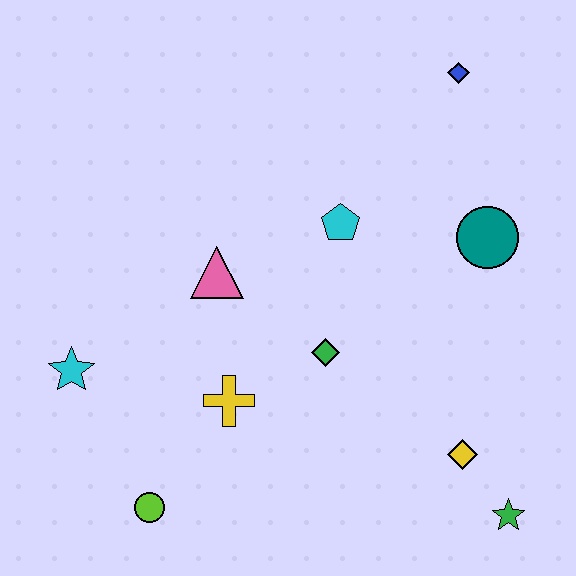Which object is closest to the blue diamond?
The teal circle is closest to the blue diamond.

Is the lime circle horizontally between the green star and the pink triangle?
No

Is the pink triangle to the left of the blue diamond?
Yes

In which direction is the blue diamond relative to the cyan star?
The blue diamond is to the right of the cyan star.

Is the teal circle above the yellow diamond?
Yes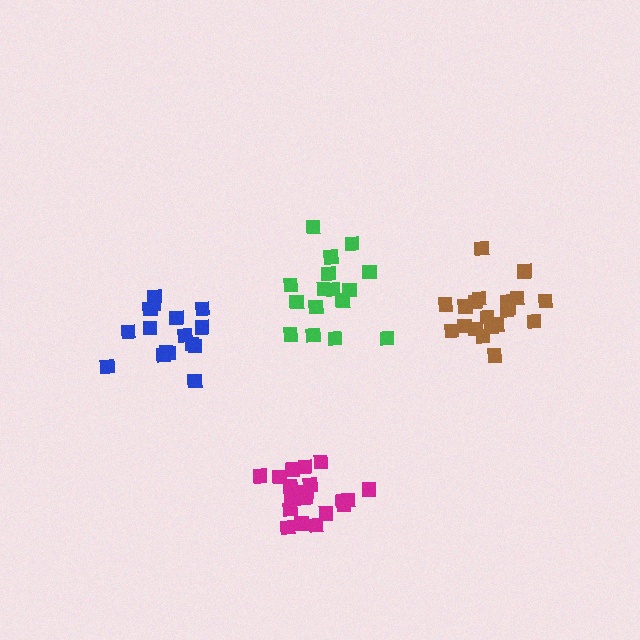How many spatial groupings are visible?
There are 4 spatial groupings.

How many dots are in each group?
Group 1: 16 dots, Group 2: 21 dots, Group 3: 16 dots, Group 4: 21 dots (74 total).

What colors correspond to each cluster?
The clusters are colored: blue, brown, green, magenta.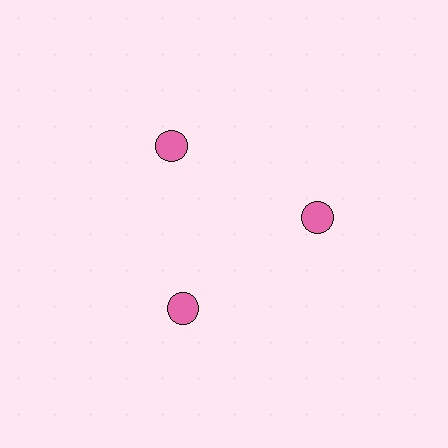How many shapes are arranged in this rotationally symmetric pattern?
There are 3 shapes, arranged in 3 groups of 1.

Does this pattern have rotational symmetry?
Yes, this pattern has 3-fold rotational symmetry. It looks the same after rotating 120 degrees around the center.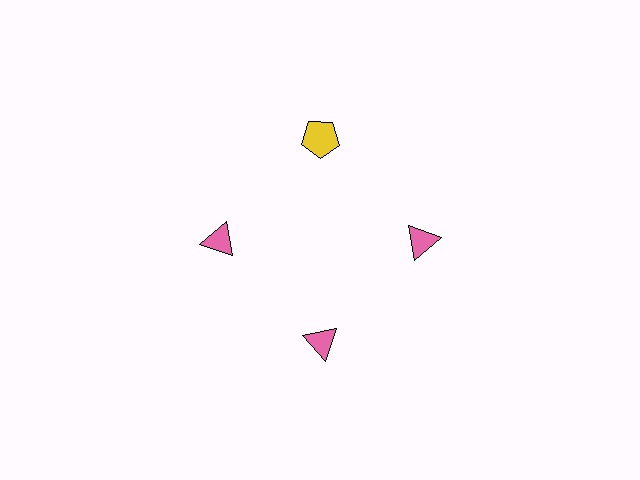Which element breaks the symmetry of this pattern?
The yellow pentagon at roughly the 12 o'clock position breaks the symmetry. All other shapes are pink triangles.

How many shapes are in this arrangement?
There are 4 shapes arranged in a ring pattern.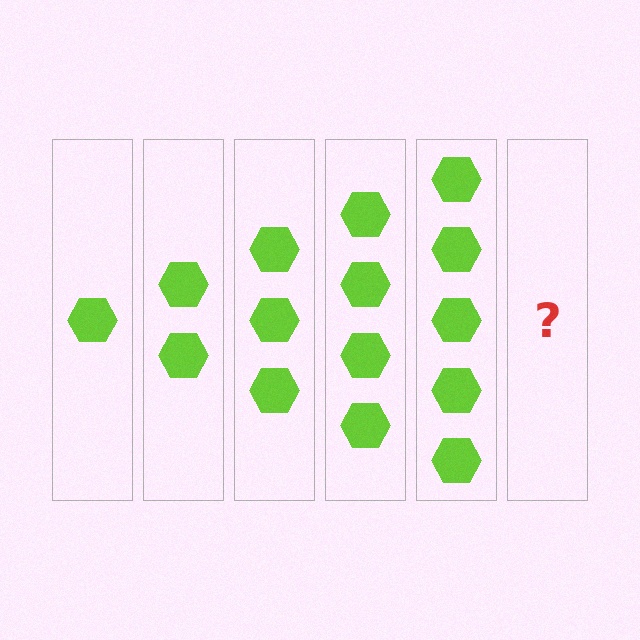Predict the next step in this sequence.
The next step is 6 hexagons.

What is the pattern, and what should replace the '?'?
The pattern is that each step adds one more hexagon. The '?' should be 6 hexagons.